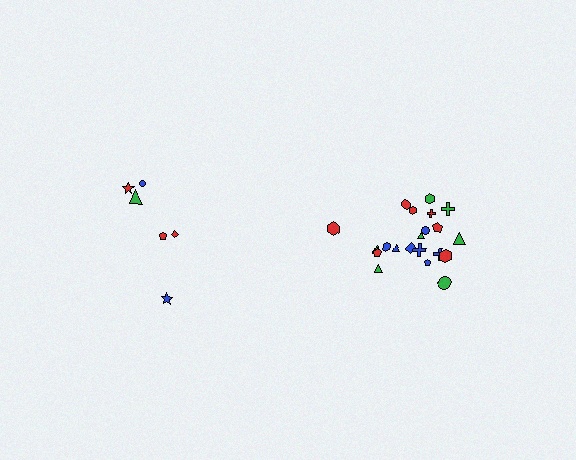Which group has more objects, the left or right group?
The right group.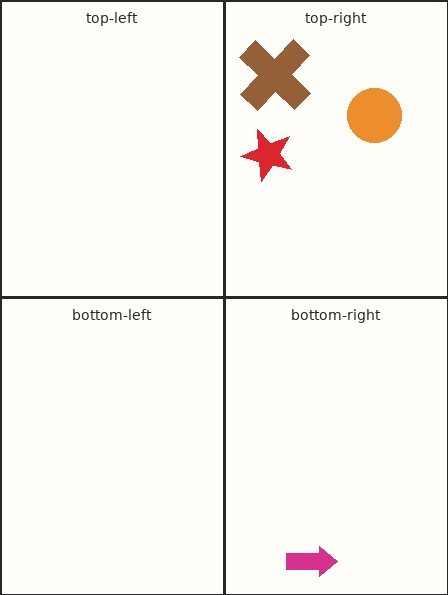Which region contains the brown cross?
The top-right region.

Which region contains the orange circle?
The top-right region.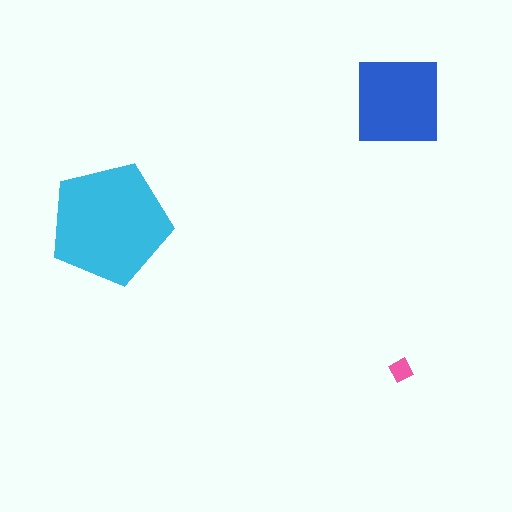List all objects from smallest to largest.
The pink diamond, the blue square, the cyan pentagon.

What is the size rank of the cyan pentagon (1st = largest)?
1st.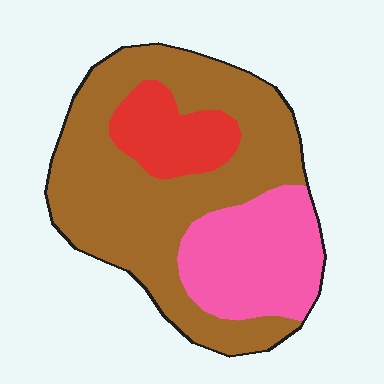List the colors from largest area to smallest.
From largest to smallest: brown, pink, red.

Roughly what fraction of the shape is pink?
Pink covers around 25% of the shape.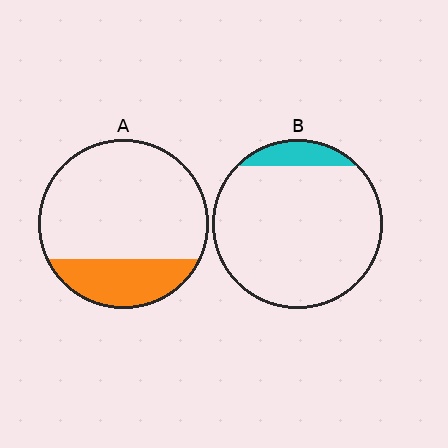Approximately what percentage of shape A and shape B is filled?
A is approximately 25% and B is approximately 10%.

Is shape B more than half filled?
No.